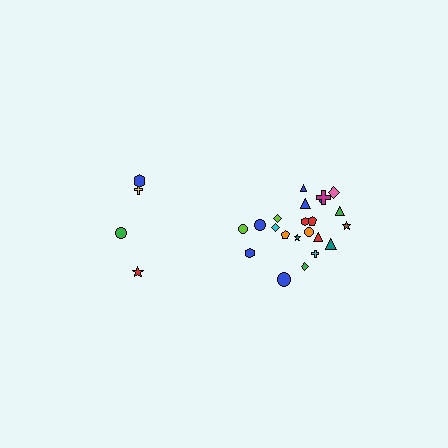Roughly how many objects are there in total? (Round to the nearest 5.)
Roughly 25 objects in total.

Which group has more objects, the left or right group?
The right group.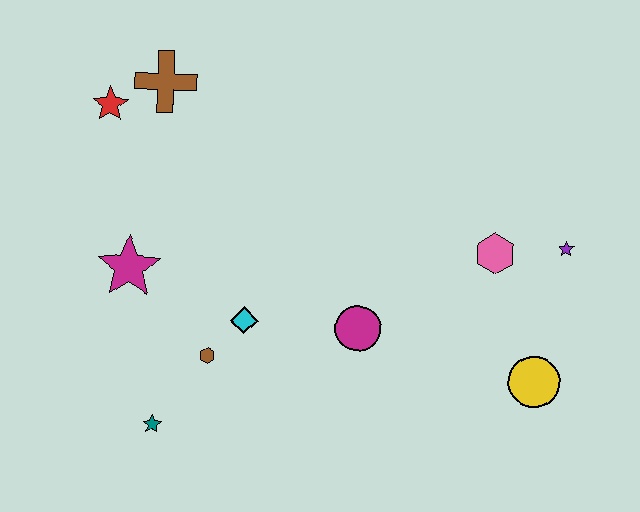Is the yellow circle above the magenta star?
No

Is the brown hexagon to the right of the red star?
Yes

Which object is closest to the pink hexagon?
The purple star is closest to the pink hexagon.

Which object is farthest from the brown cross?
The yellow circle is farthest from the brown cross.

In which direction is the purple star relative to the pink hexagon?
The purple star is to the right of the pink hexagon.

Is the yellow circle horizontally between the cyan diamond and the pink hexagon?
No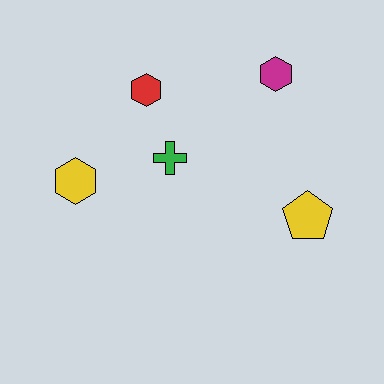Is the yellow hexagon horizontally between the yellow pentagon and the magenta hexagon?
No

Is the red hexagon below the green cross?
No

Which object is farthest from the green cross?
The yellow pentagon is farthest from the green cross.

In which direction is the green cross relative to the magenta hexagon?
The green cross is to the left of the magenta hexagon.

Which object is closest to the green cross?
The red hexagon is closest to the green cross.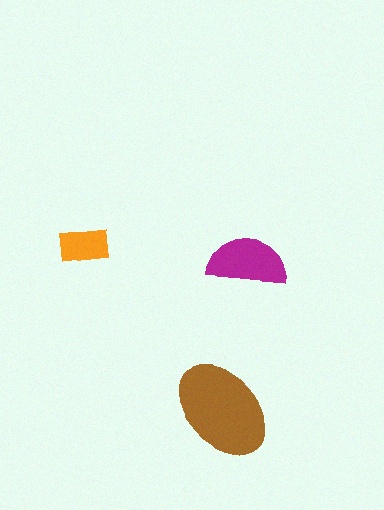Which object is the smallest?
The orange rectangle.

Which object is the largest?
The brown ellipse.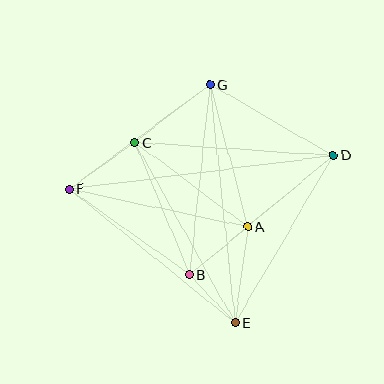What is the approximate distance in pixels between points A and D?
The distance between A and D is approximately 112 pixels.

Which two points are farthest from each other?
Points D and F are farthest from each other.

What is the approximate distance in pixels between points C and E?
The distance between C and E is approximately 206 pixels.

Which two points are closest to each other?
Points B and E are closest to each other.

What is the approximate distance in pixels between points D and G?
The distance between D and G is approximately 142 pixels.